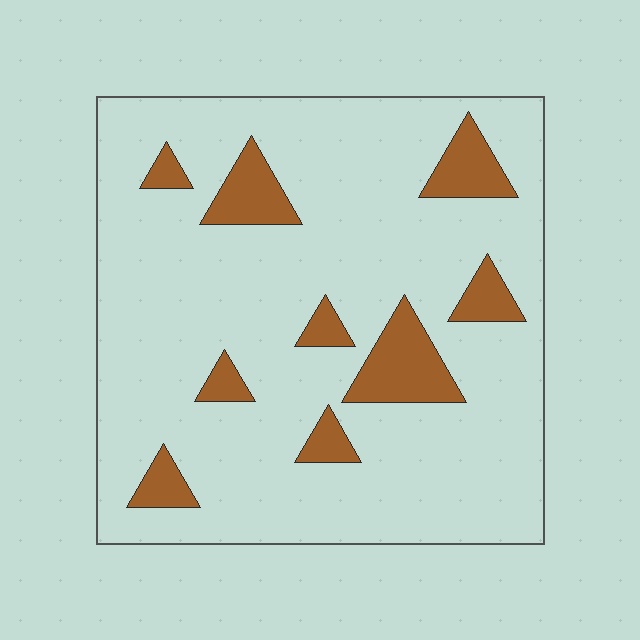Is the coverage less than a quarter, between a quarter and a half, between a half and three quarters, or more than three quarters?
Less than a quarter.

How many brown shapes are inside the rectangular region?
9.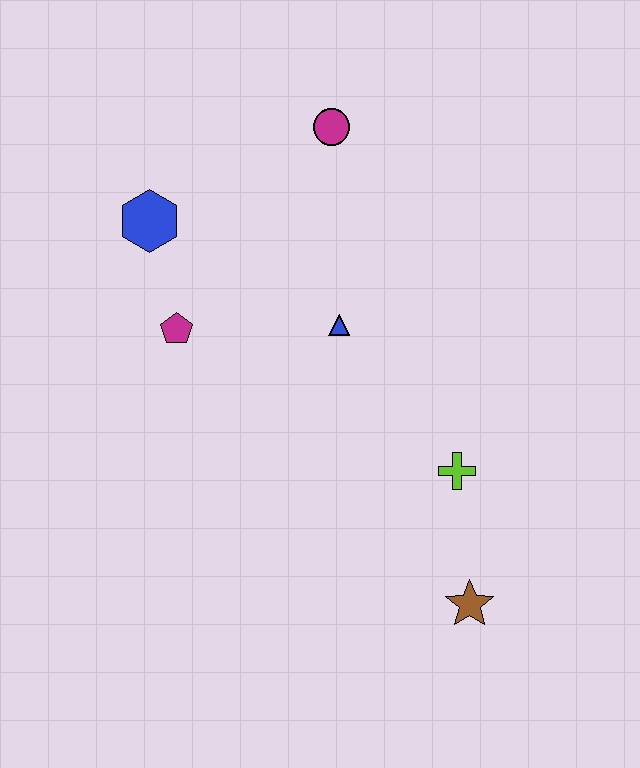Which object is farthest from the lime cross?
The blue hexagon is farthest from the lime cross.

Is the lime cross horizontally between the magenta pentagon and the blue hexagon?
No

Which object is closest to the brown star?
The lime cross is closest to the brown star.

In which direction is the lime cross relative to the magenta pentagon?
The lime cross is to the right of the magenta pentagon.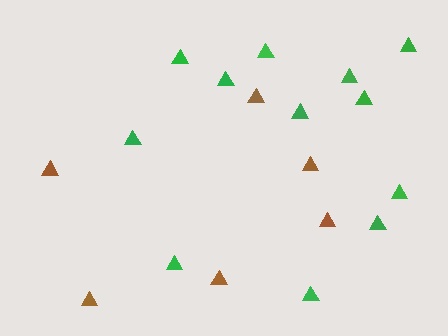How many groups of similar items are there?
There are 2 groups: one group of green triangles (12) and one group of brown triangles (6).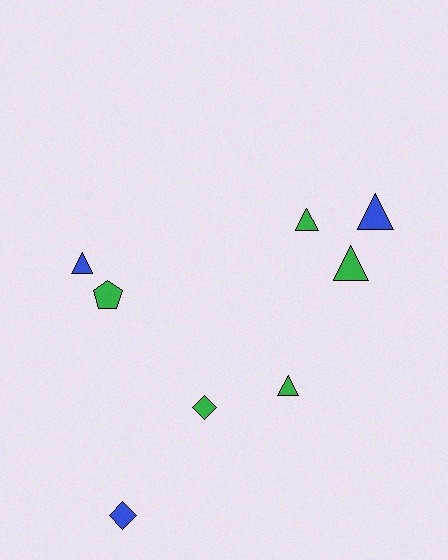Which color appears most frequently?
Green, with 5 objects.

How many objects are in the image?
There are 8 objects.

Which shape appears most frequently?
Triangle, with 5 objects.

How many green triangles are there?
There are 3 green triangles.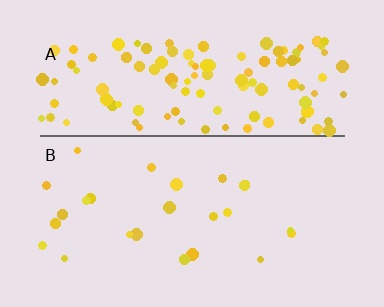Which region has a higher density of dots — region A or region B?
A (the top).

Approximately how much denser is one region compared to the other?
Approximately 5.1× — region A over region B.